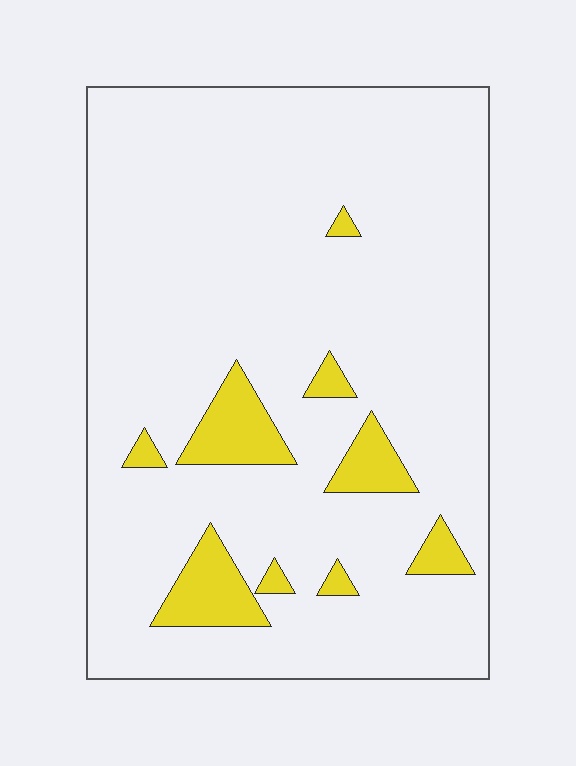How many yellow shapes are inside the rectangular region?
9.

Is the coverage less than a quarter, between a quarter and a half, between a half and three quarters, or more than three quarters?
Less than a quarter.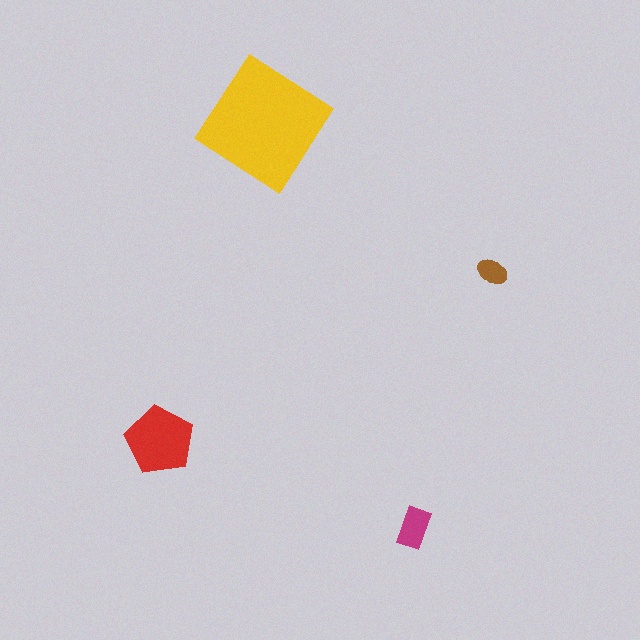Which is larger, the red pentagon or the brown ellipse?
The red pentagon.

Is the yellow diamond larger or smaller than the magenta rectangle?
Larger.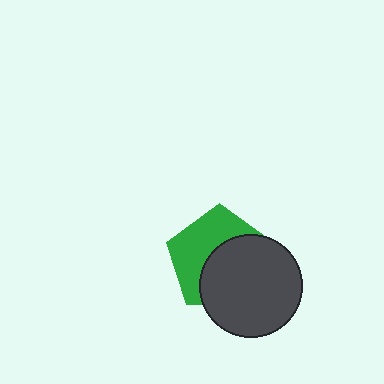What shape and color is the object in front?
The object in front is a dark gray circle.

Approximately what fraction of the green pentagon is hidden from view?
Roughly 53% of the green pentagon is hidden behind the dark gray circle.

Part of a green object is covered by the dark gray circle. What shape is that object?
It is a pentagon.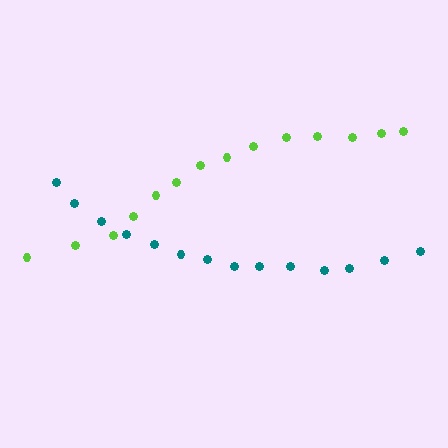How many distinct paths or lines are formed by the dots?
There are 2 distinct paths.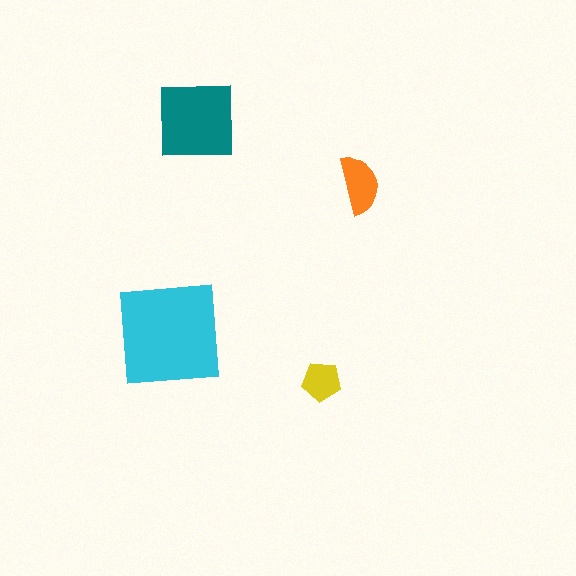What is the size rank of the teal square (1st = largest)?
2nd.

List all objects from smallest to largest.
The yellow pentagon, the orange semicircle, the teal square, the cyan square.